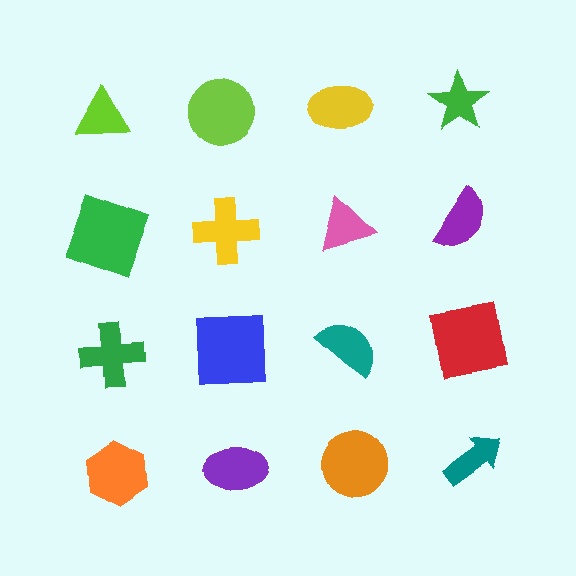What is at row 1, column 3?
A yellow ellipse.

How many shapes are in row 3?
4 shapes.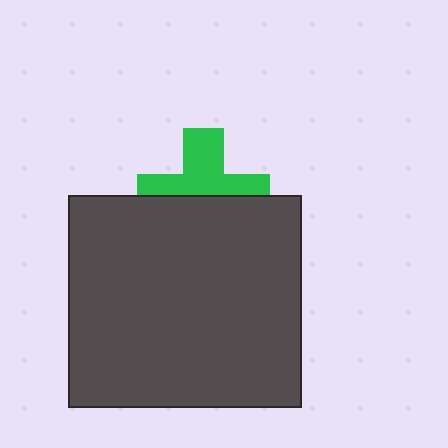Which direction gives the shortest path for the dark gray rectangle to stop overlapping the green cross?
Moving down gives the shortest separation.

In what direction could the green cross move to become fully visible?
The green cross could move up. That would shift it out from behind the dark gray rectangle entirely.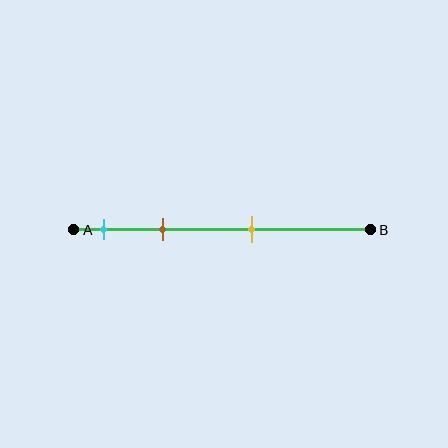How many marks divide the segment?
There are 3 marks dividing the segment.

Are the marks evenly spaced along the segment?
No, the marks are not evenly spaced.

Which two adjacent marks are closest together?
The cyan and brown marks are the closest adjacent pair.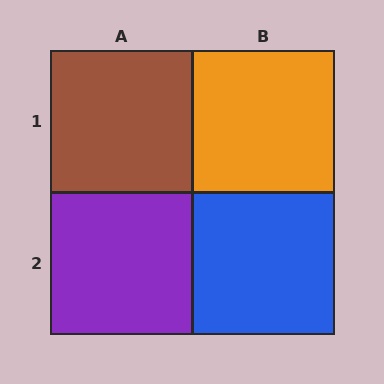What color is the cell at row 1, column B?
Orange.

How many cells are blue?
1 cell is blue.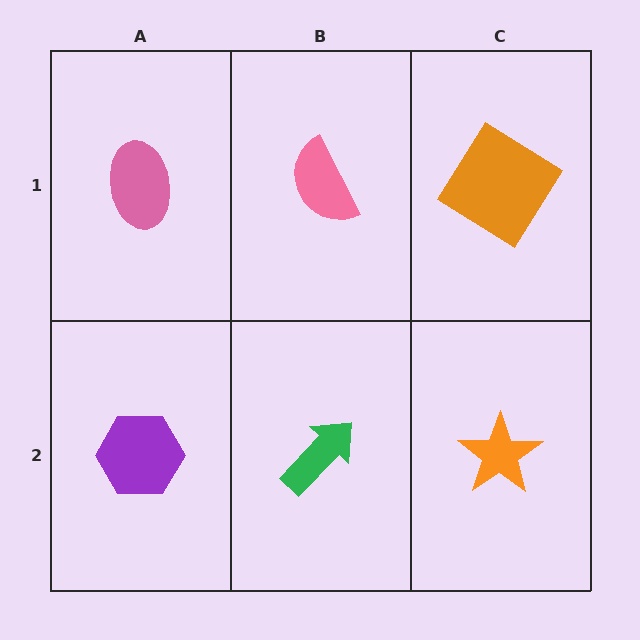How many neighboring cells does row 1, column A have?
2.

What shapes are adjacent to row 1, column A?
A purple hexagon (row 2, column A), a pink semicircle (row 1, column B).